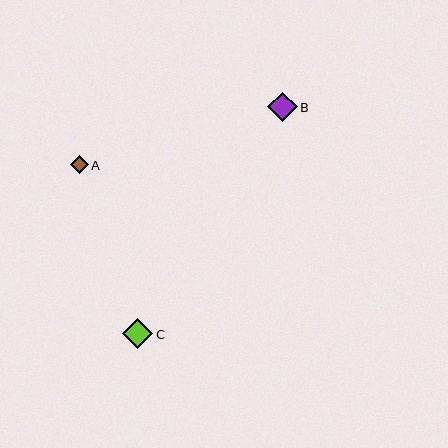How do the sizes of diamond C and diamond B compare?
Diamond C and diamond B are approximately the same size.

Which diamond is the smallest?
Diamond A is the smallest with a size of approximately 18 pixels.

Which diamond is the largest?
Diamond C is the largest with a size of approximately 31 pixels.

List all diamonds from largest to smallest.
From largest to smallest: C, B, A.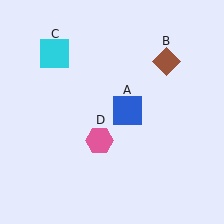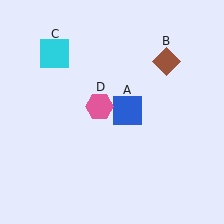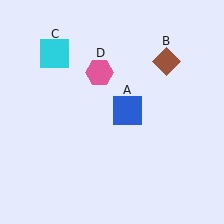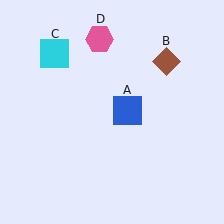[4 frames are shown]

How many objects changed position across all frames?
1 object changed position: pink hexagon (object D).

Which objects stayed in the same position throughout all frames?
Blue square (object A) and brown diamond (object B) and cyan square (object C) remained stationary.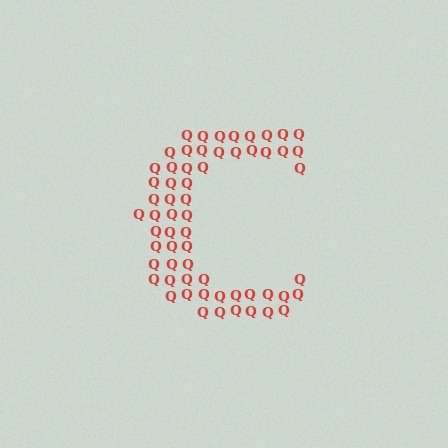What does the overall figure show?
The overall figure shows the letter C.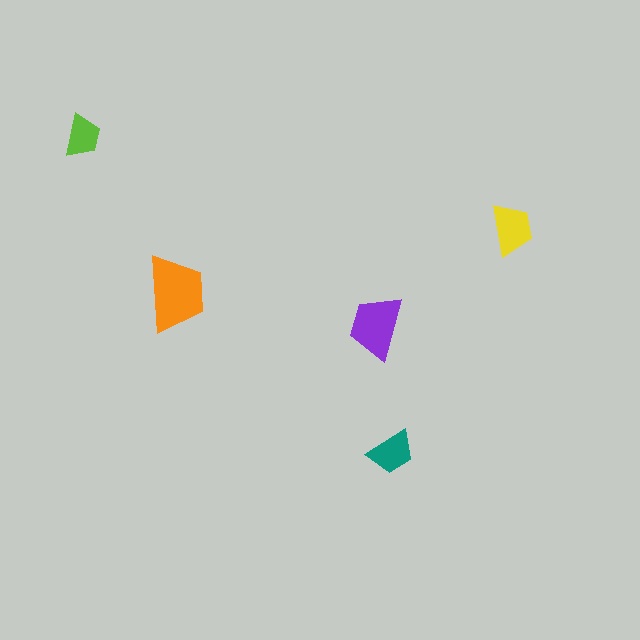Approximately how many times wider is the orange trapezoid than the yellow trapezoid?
About 1.5 times wider.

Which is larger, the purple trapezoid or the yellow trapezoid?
The purple one.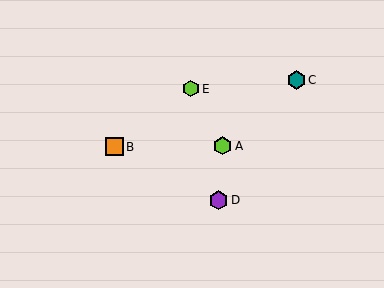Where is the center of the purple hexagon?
The center of the purple hexagon is at (219, 200).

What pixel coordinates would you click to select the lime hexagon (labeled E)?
Click at (191, 89) to select the lime hexagon E.